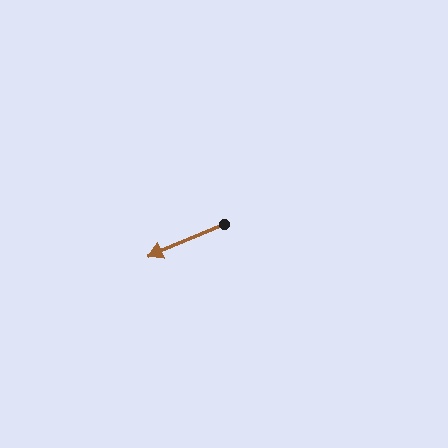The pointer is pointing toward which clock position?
Roughly 8 o'clock.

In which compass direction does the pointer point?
Southwest.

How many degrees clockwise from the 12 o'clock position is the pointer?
Approximately 247 degrees.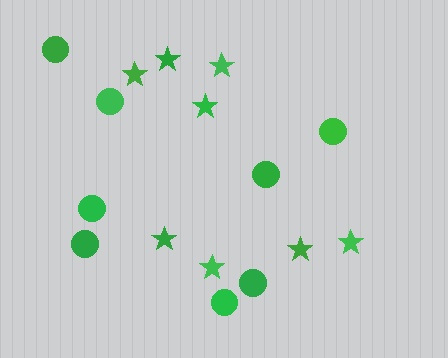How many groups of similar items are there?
There are 2 groups: one group of stars (8) and one group of circles (8).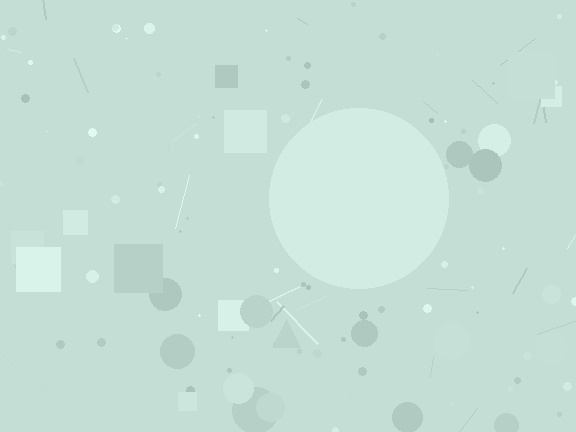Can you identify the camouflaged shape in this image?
The camouflaged shape is a circle.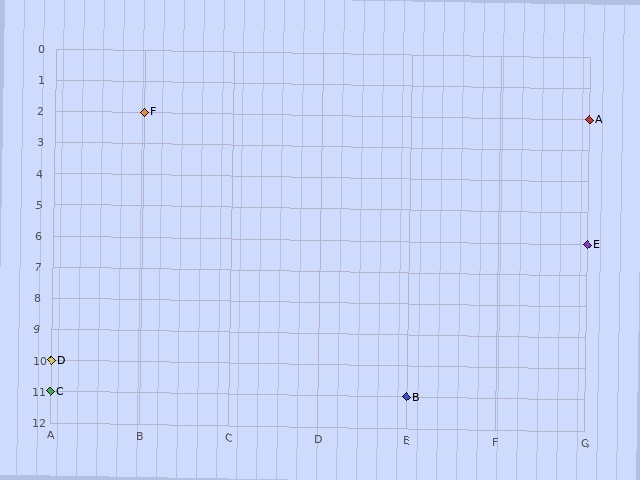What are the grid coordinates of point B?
Point B is at grid coordinates (E, 11).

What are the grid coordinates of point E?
Point E is at grid coordinates (G, 6).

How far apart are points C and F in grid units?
Points C and F are 1 column and 9 rows apart (about 9.1 grid units diagonally).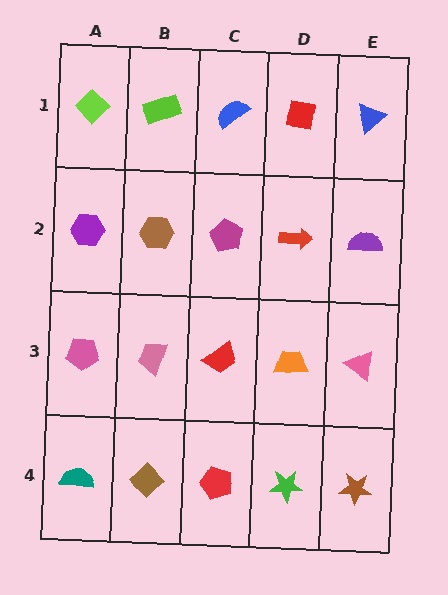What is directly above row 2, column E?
A blue triangle.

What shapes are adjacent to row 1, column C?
A magenta pentagon (row 2, column C), a lime rectangle (row 1, column B), a red square (row 1, column D).